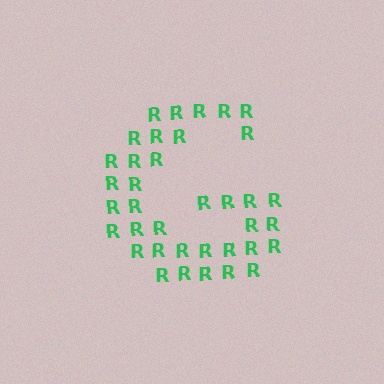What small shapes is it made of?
It is made of small letter R's.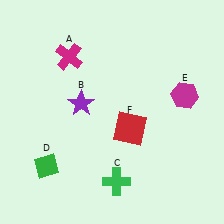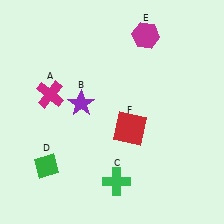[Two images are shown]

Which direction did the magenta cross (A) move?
The magenta cross (A) moved down.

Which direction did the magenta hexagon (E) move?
The magenta hexagon (E) moved up.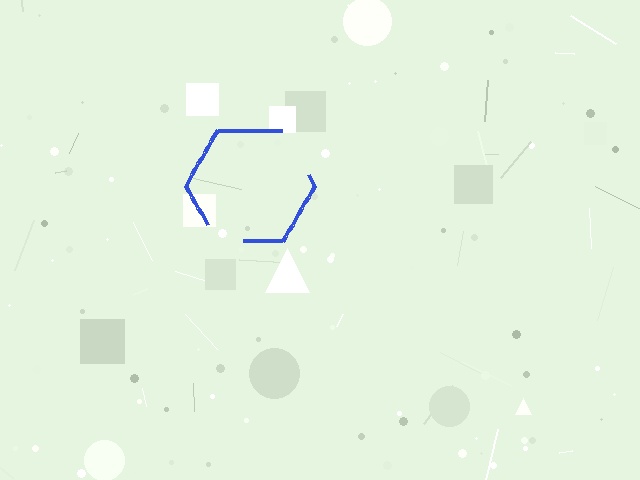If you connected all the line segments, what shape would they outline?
They would outline a hexagon.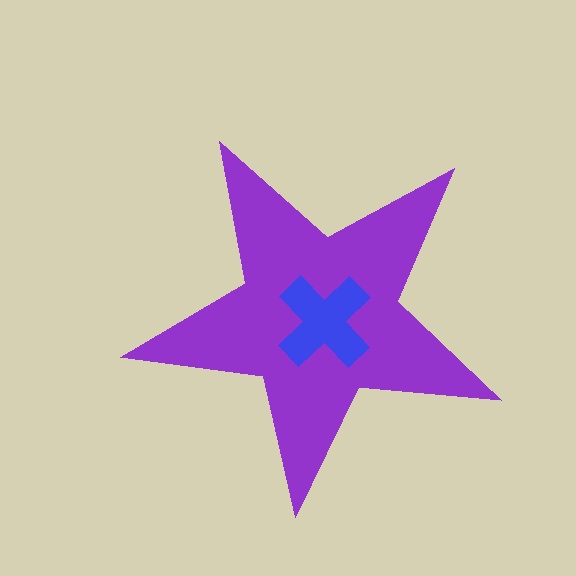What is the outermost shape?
The purple star.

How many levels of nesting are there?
2.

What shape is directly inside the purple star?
The blue cross.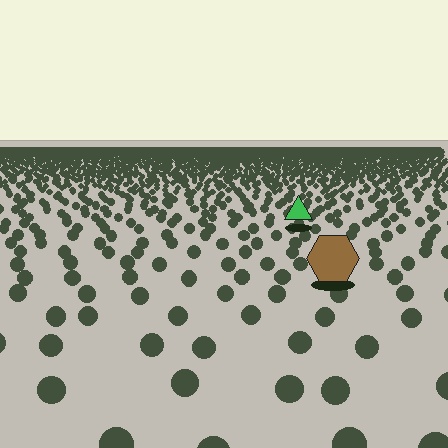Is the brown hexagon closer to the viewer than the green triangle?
Yes. The brown hexagon is closer — you can tell from the texture gradient: the ground texture is coarser near it.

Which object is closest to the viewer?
The brown hexagon is closest. The texture marks near it are larger and more spread out.